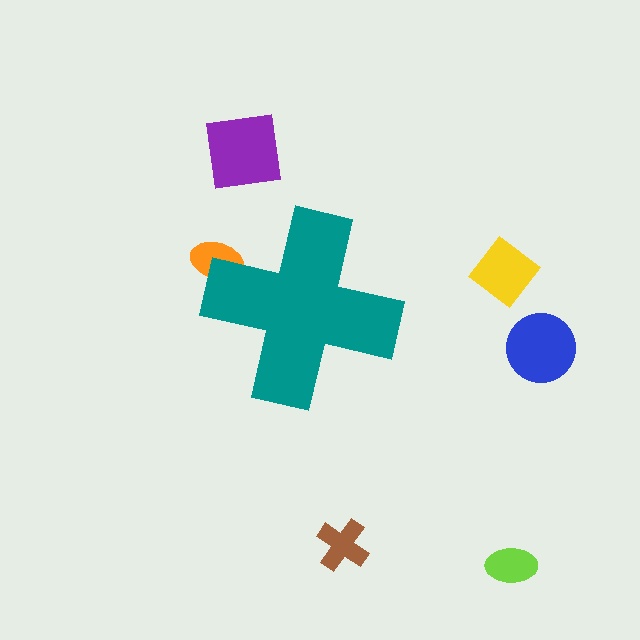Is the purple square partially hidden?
No, the purple square is fully visible.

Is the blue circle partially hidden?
No, the blue circle is fully visible.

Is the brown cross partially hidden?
No, the brown cross is fully visible.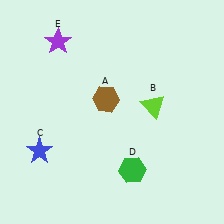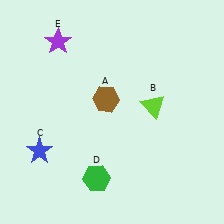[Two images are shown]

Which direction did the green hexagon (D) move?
The green hexagon (D) moved left.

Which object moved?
The green hexagon (D) moved left.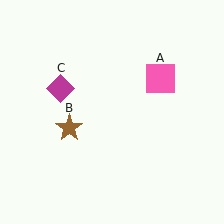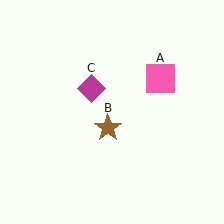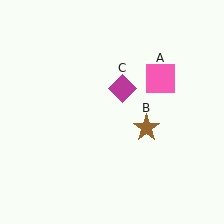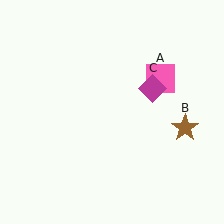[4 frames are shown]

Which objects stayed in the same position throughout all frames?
Pink square (object A) remained stationary.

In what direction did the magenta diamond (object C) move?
The magenta diamond (object C) moved right.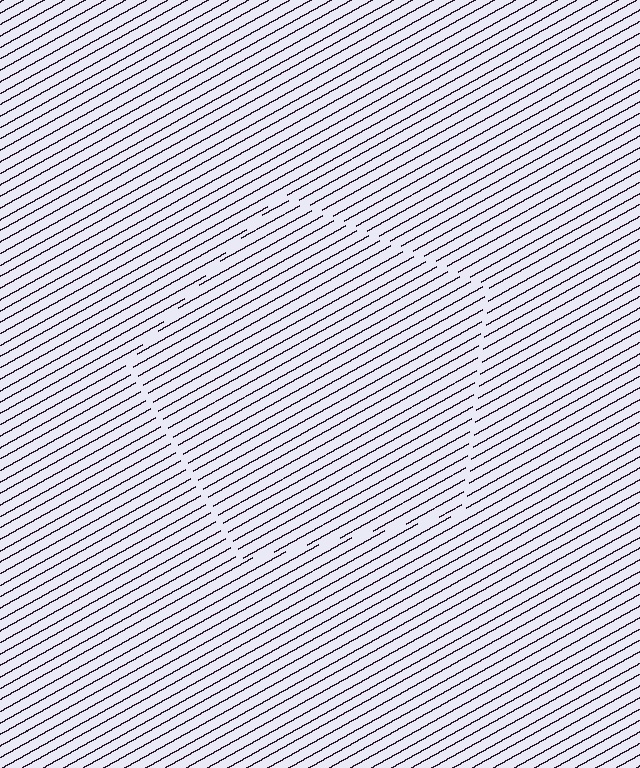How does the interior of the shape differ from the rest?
The interior of the shape contains the same grating, shifted by half a period — the contour is defined by the phase discontinuity where line-ends from the inner and outer gratings abut.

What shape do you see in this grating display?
An illusory pentagon. The interior of the shape contains the same grating, shifted by half a period — the contour is defined by the phase discontinuity where line-ends from the inner and outer gratings abut.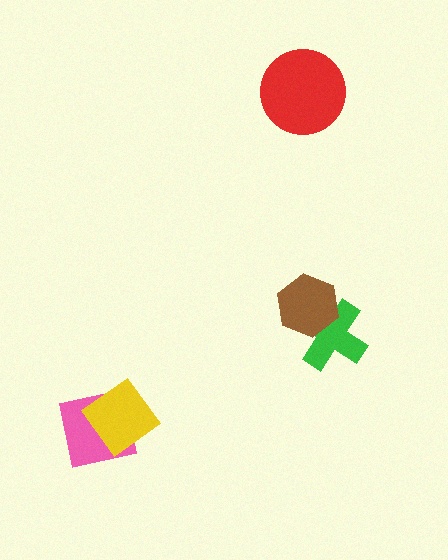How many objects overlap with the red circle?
0 objects overlap with the red circle.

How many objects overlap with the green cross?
1 object overlaps with the green cross.